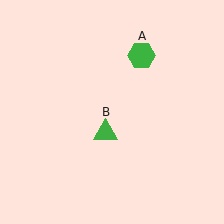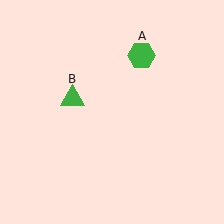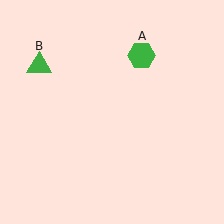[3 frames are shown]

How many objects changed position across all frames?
1 object changed position: green triangle (object B).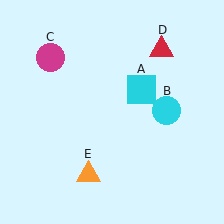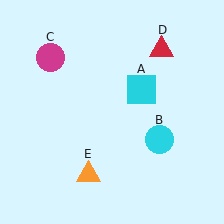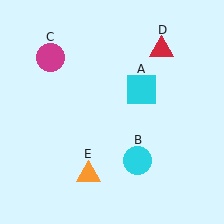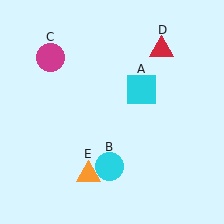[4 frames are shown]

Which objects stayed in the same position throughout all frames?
Cyan square (object A) and magenta circle (object C) and red triangle (object D) and orange triangle (object E) remained stationary.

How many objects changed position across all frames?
1 object changed position: cyan circle (object B).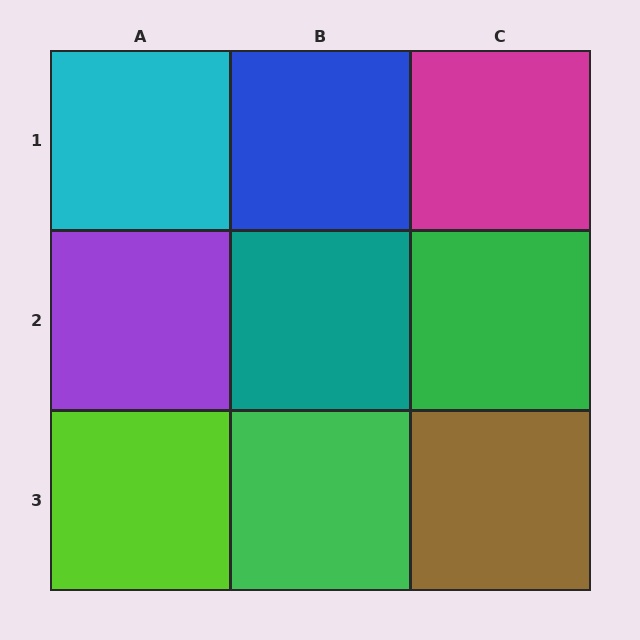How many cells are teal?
1 cell is teal.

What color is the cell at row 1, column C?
Magenta.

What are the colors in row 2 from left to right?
Purple, teal, green.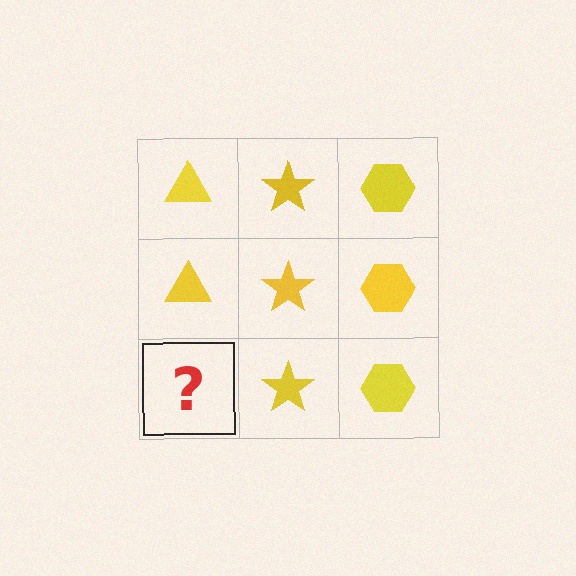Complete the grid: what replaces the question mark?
The question mark should be replaced with a yellow triangle.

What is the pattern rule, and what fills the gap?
The rule is that each column has a consistent shape. The gap should be filled with a yellow triangle.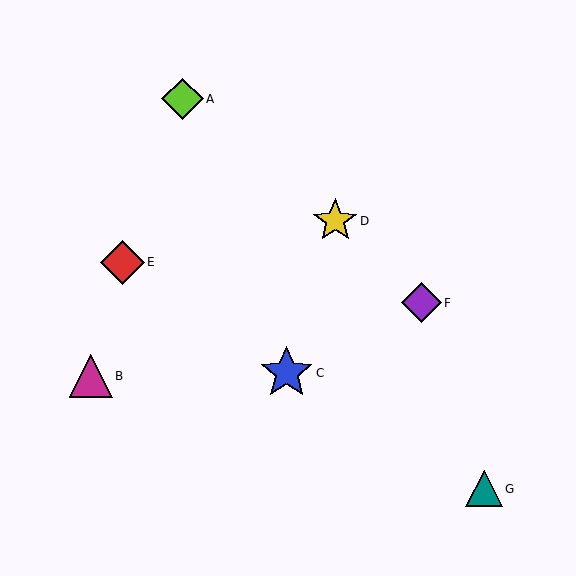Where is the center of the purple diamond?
The center of the purple diamond is at (421, 303).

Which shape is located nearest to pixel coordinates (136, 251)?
The red diamond (labeled E) at (122, 262) is nearest to that location.